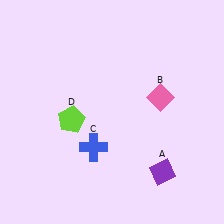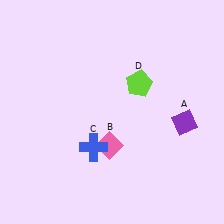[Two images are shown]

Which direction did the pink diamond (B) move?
The pink diamond (B) moved left.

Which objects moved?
The objects that moved are: the purple diamond (A), the pink diamond (B), the lime pentagon (D).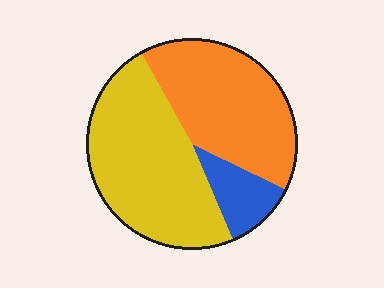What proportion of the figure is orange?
Orange takes up between a third and a half of the figure.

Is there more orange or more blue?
Orange.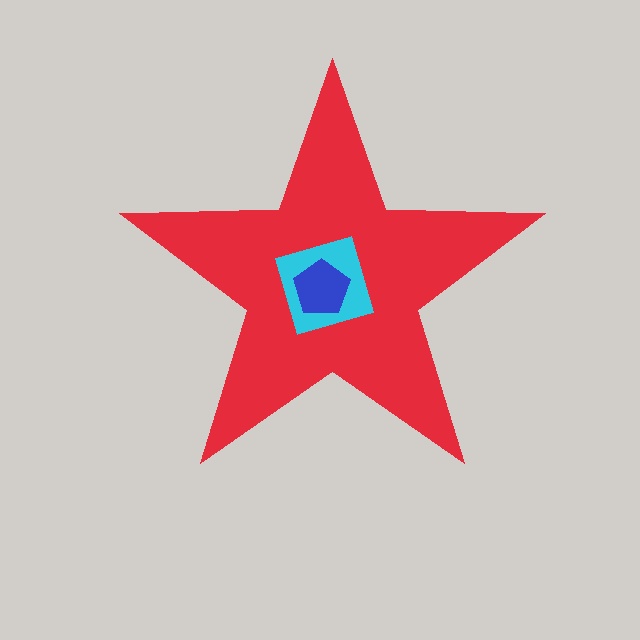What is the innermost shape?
The blue pentagon.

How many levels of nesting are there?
3.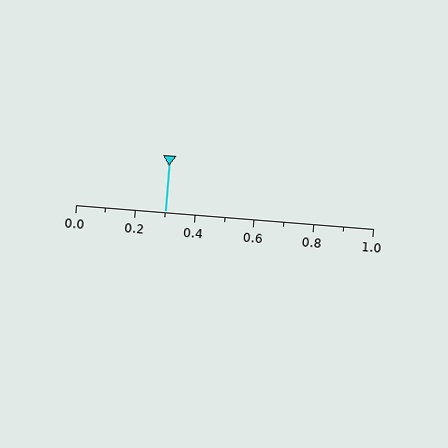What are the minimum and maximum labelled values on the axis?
The axis runs from 0.0 to 1.0.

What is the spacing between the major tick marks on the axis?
The major ticks are spaced 0.2 apart.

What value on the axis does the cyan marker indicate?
The marker indicates approximately 0.3.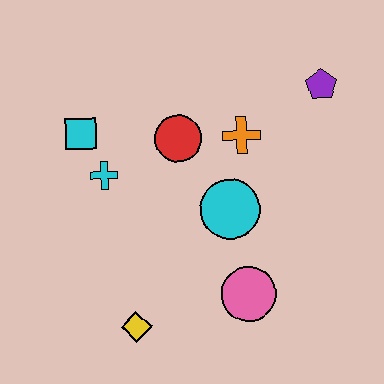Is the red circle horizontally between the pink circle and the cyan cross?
Yes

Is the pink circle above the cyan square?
No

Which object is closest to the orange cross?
The red circle is closest to the orange cross.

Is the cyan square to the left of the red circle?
Yes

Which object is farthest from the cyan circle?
The cyan square is farthest from the cyan circle.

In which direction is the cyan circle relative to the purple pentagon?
The cyan circle is below the purple pentagon.